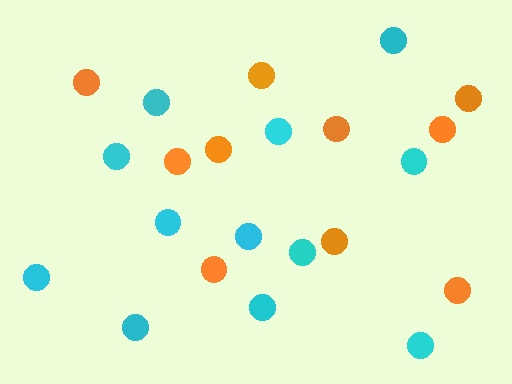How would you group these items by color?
There are 2 groups: one group of orange circles (10) and one group of cyan circles (12).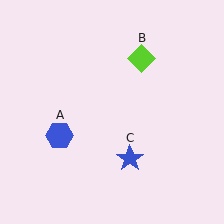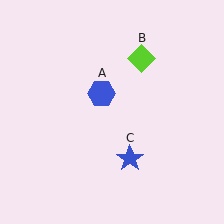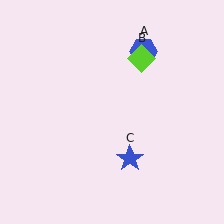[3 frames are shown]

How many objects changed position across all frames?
1 object changed position: blue hexagon (object A).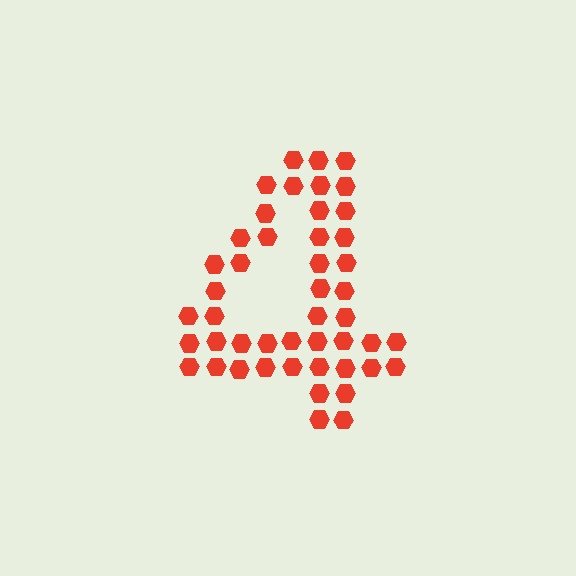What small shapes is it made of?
It is made of small hexagons.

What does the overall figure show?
The overall figure shows the digit 4.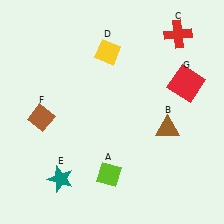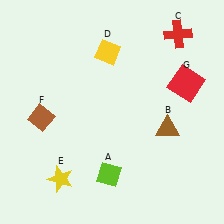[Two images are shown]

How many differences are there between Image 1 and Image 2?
There is 1 difference between the two images.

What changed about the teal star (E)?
In Image 1, E is teal. In Image 2, it changed to yellow.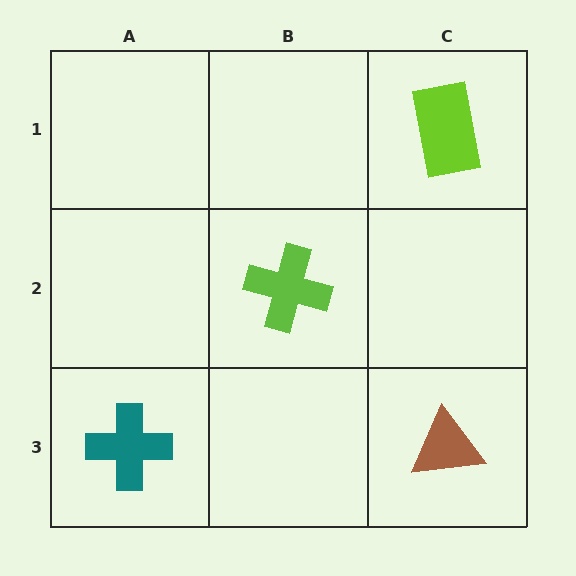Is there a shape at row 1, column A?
No, that cell is empty.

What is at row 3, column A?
A teal cross.